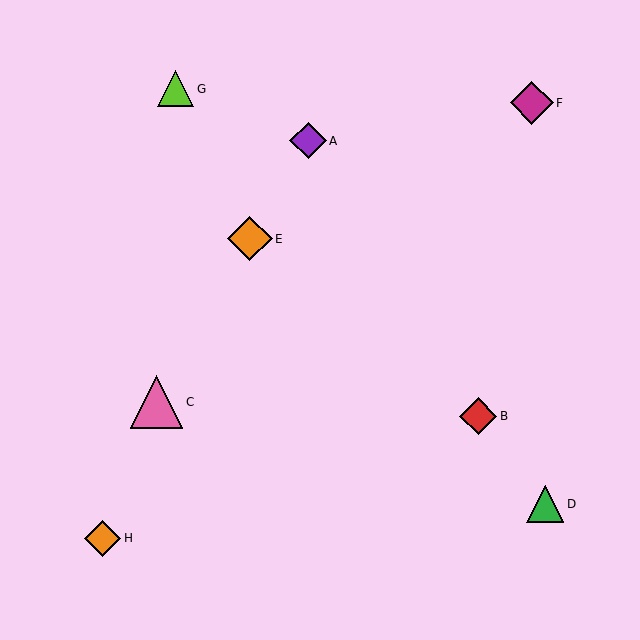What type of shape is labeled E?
Shape E is an orange diamond.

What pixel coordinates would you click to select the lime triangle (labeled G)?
Click at (176, 89) to select the lime triangle G.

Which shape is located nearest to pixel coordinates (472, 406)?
The red diamond (labeled B) at (478, 416) is nearest to that location.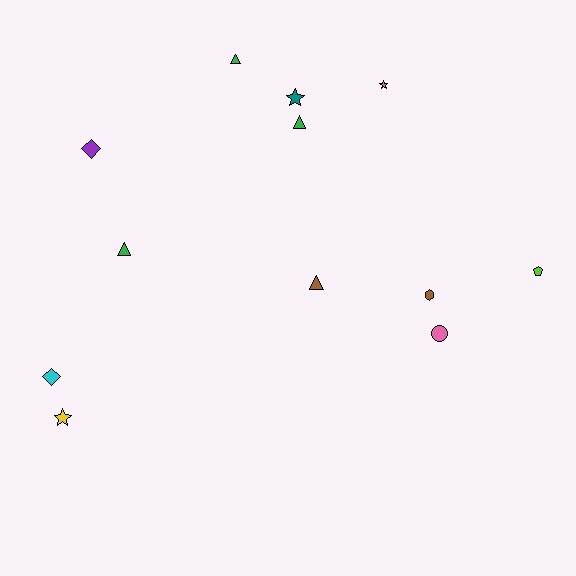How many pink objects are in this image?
There are 2 pink objects.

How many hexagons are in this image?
There is 1 hexagon.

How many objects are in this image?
There are 12 objects.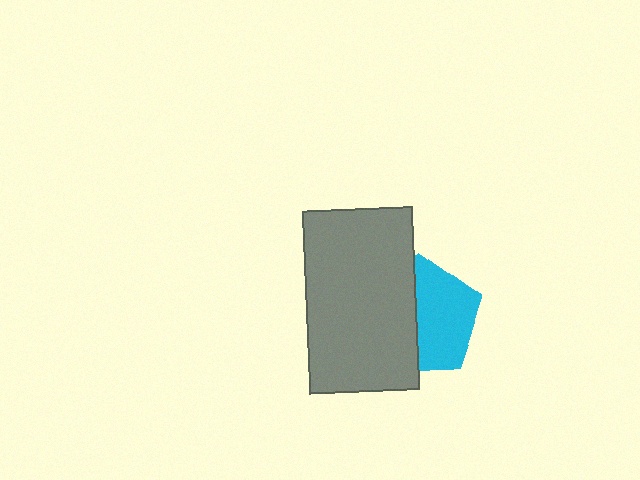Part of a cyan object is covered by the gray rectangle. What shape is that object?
It is a pentagon.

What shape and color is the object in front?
The object in front is a gray rectangle.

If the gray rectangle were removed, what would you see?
You would see the complete cyan pentagon.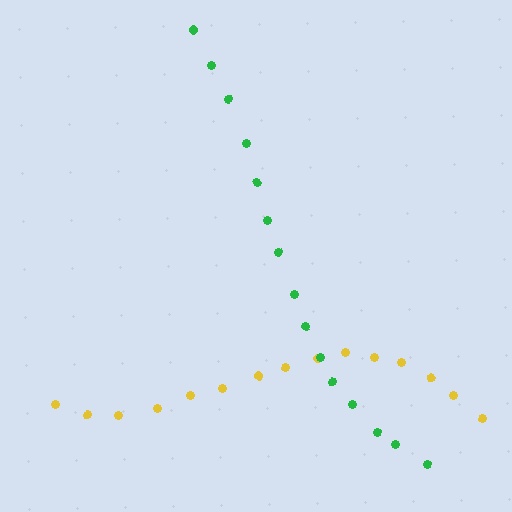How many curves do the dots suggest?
There are 2 distinct paths.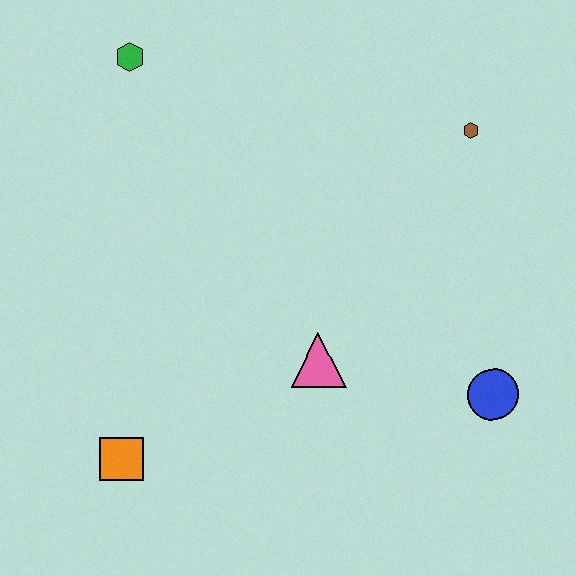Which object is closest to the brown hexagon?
The blue circle is closest to the brown hexagon.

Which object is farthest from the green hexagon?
The blue circle is farthest from the green hexagon.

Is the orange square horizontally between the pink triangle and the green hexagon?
No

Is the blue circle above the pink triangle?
No